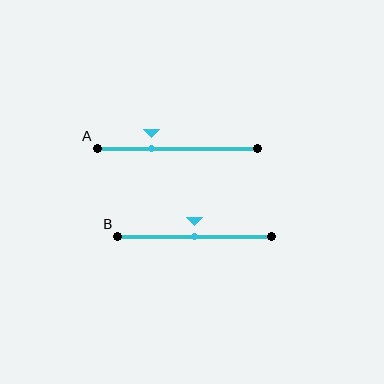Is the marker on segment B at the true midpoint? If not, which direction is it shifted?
Yes, the marker on segment B is at the true midpoint.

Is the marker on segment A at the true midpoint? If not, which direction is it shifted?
No, the marker on segment A is shifted to the left by about 16% of the segment length.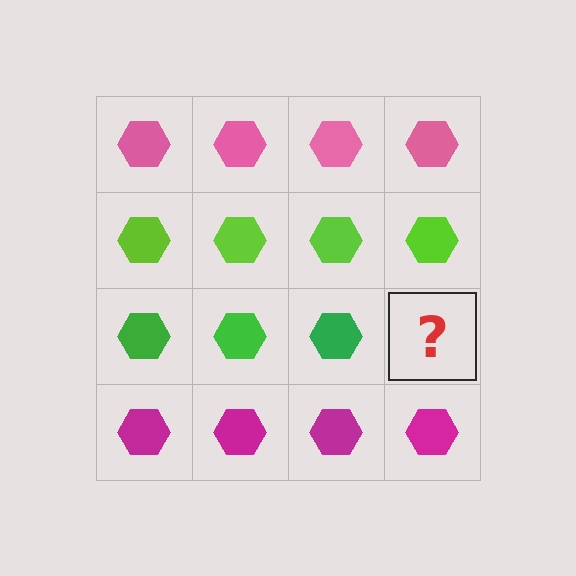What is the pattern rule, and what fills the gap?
The rule is that each row has a consistent color. The gap should be filled with a green hexagon.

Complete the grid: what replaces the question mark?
The question mark should be replaced with a green hexagon.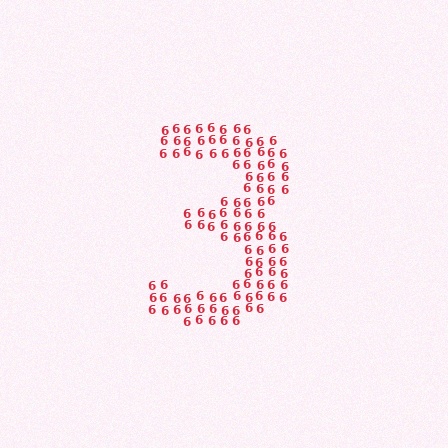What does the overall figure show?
The overall figure shows the digit 3.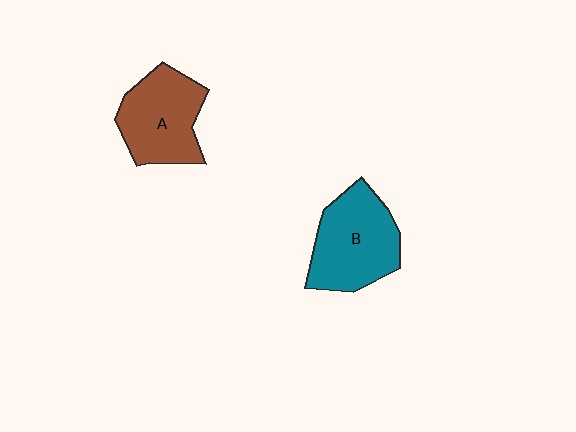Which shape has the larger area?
Shape B (teal).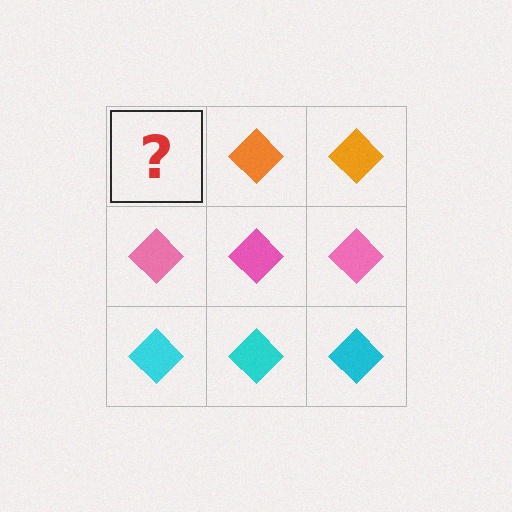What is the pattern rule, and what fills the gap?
The rule is that each row has a consistent color. The gap should be filled with an orange diamond.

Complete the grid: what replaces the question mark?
The question mark should be replaced with an orange diamond.